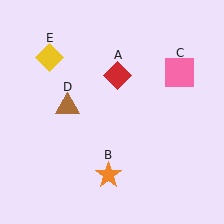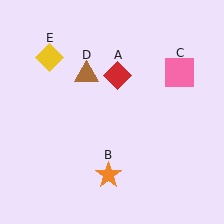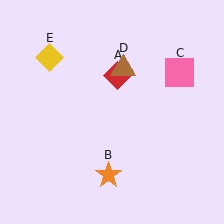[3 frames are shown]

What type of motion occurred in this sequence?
The brown triangle (object D) rotated clockwise around the center of the scene.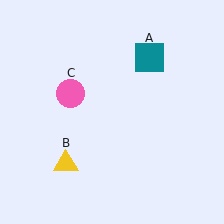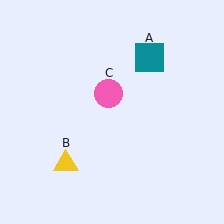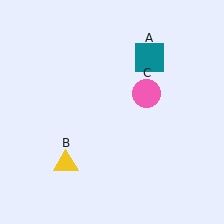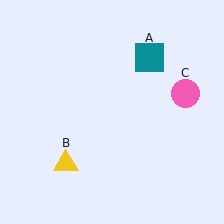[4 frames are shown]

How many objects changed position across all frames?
1 object changed position: pink circle (object C).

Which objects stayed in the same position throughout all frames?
Teal square (object A) and yellow triangle (object B) remained stationary.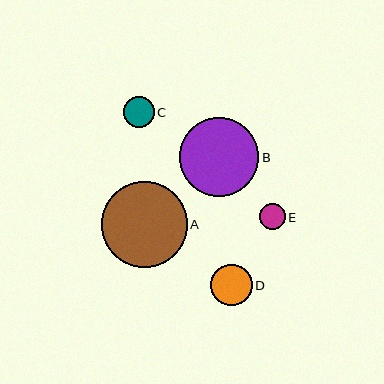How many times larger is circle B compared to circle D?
Circle B is approximately 1.9 times the size of circle D.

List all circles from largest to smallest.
From largest to smallest: A, B, D, C, E.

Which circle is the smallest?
Circle E is the smallest with a size of approximately 26 pixels.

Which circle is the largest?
Circle A is the largest with a size of approximately 86 pixels.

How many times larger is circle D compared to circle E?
Circle D is approximately 1.6 times the size of circle E.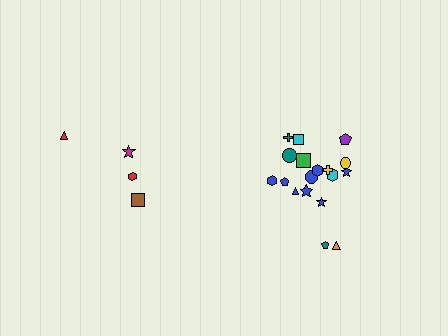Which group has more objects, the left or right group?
The right group.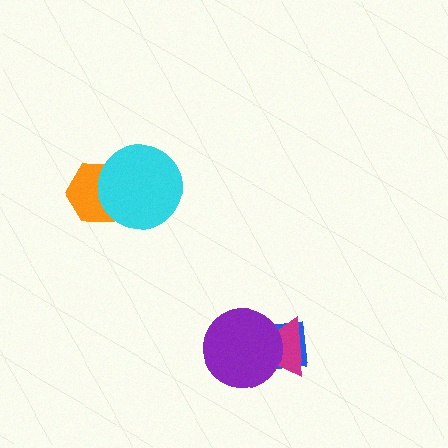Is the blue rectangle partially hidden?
Yes, it is partially covered by another shape.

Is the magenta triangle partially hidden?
Yes, it is partially covered by another shape.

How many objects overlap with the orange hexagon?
1 object overlaps with the orange hexagon.